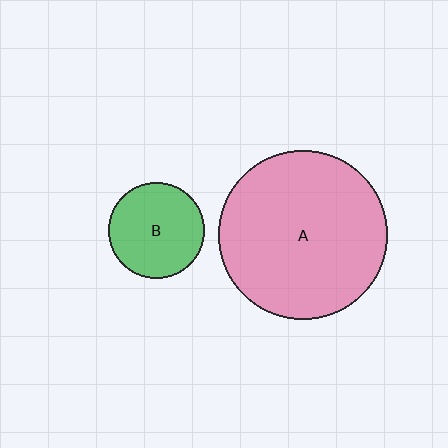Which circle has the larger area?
Circle A (pink).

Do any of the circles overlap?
No, none of the circles overlap.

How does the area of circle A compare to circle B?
Approximately 3.1 times.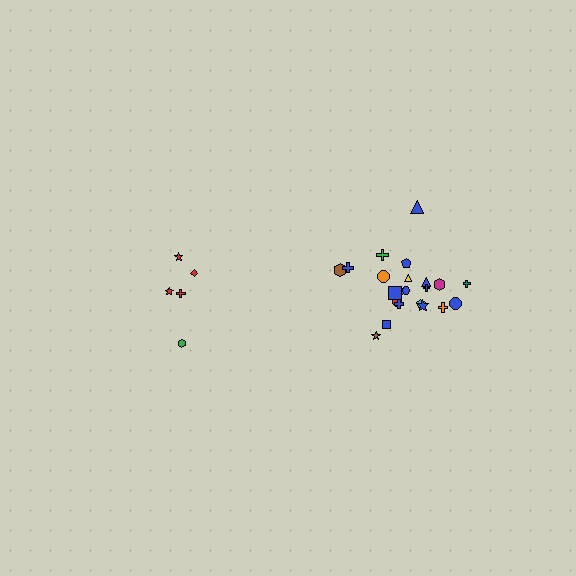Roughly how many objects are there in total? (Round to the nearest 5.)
Roughly 25 objects in total.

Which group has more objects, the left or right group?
The right group.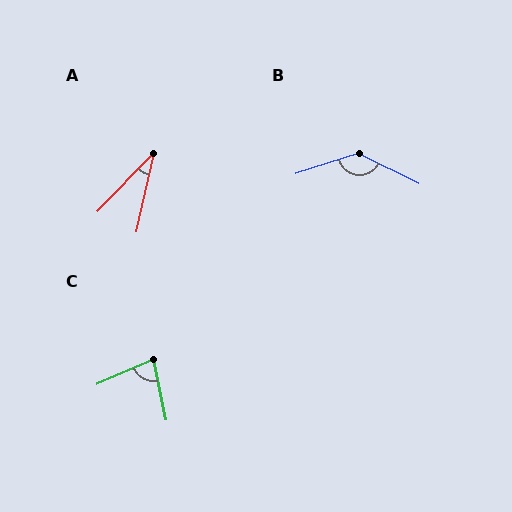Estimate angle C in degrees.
Approximately 78 degrees.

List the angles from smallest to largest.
A (31°), C (78°), B (137°).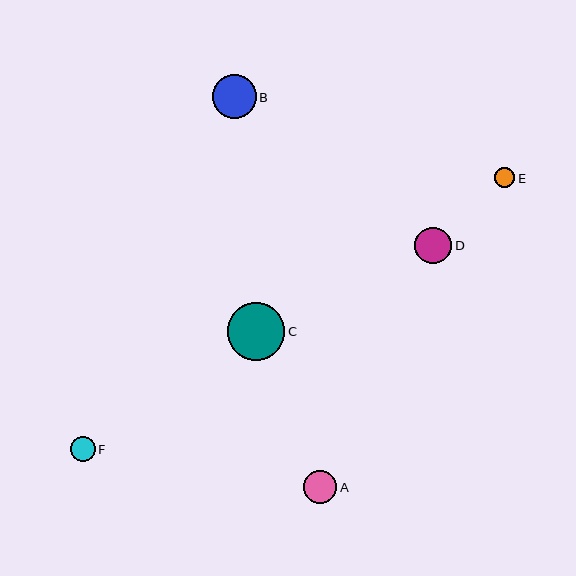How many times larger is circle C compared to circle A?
Circle C is approximately 1.8 times the size of circle A.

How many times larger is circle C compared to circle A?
Circle C is approximately 1.8 times the size of circle A.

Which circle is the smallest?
Circle E is the smallest with a size of approximately 20 pixels.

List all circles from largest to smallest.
From largest to smallest: C, B, D, A, F, E.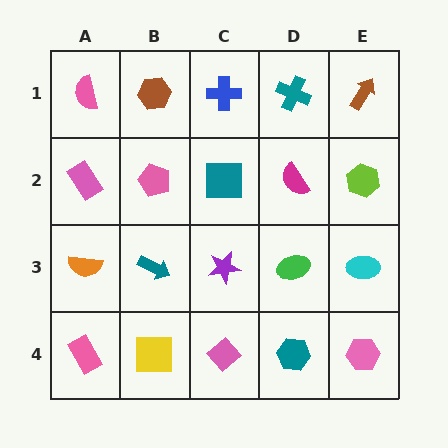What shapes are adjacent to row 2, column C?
A blue cross (row 1, column C), a purple star (row 3, column C), a pink pentagon (row 2, column B), a magenta semicircle (row 2, column D).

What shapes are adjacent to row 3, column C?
A teal square (row 2, column C), a pink diamond (row 4, column C), a teal arrow (row 3, column B), a green ellipse (row 3, column D).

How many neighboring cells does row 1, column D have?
3.